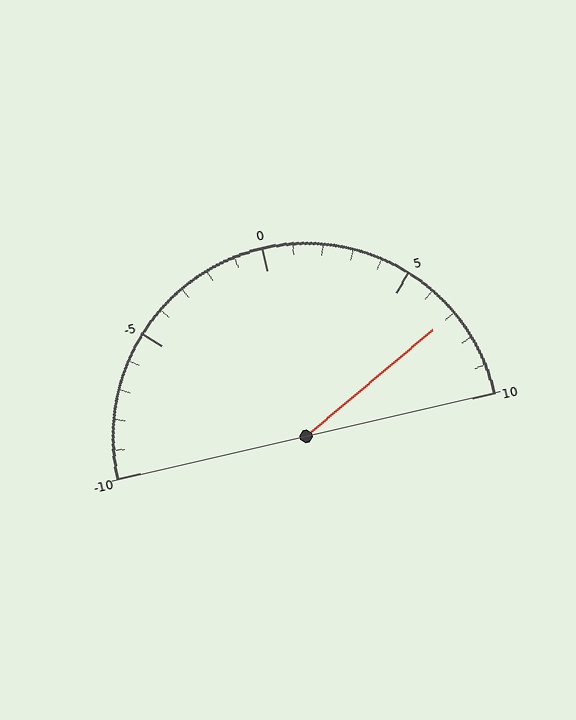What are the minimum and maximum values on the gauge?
The gauge ranges from -10 to 10.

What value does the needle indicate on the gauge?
The needle indicates approximately 7.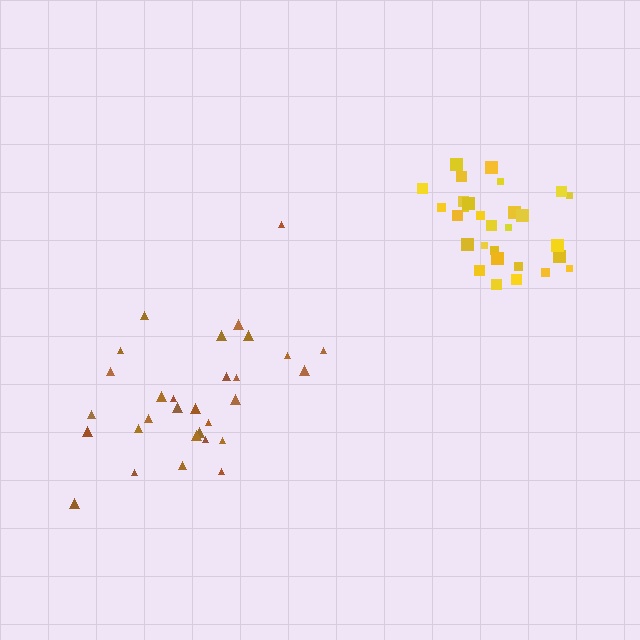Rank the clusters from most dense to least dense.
yellow, brown.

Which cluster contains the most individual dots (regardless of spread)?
Brown (30).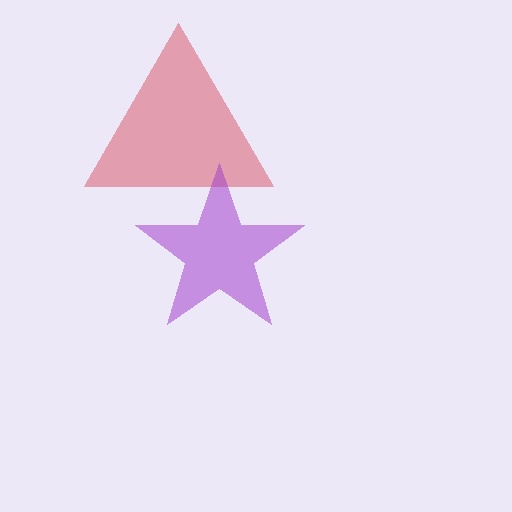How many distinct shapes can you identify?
There are 2 distinct shapes: a red triangle, a purple star.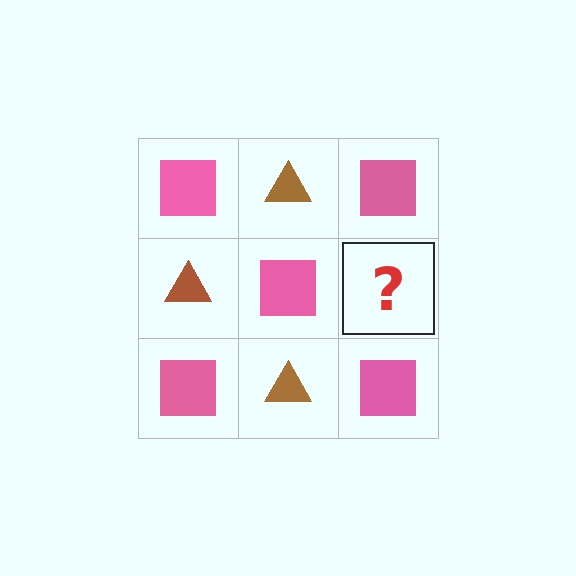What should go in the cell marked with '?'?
The missing cell should contain a brown triangle.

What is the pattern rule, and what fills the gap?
The rule is that it alternates pink square and brown triangle in a checkerboard pattern. The gap should be filled with a brown triangle.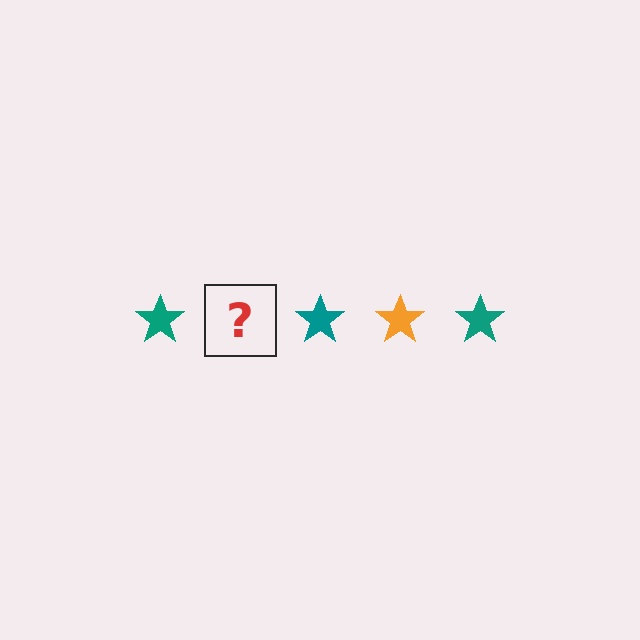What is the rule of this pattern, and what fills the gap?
The rule is that the pattern cycles through teal, orange stars. The gap should be filled with an orange star.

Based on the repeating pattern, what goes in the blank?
The blank should be an orange star.